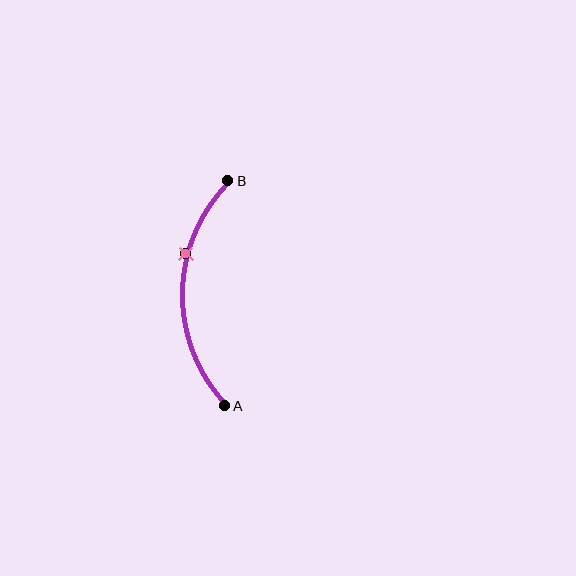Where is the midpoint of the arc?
The arc midpoint is the point on the curve farthest from the straight line joining A and B. It sits to the left of that line.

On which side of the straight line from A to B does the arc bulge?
The arc bulges to the left of the straight line connecting A and B.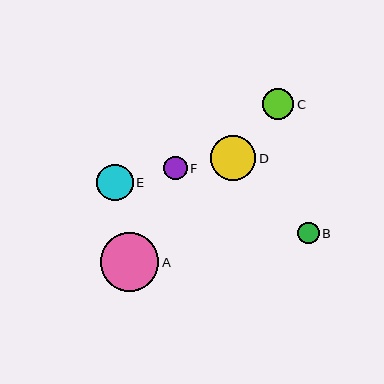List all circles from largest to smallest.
From largest to smallest: A, D, E, C, F, B.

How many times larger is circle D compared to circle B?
Circle D is approximately 2.1 times the size of circle B.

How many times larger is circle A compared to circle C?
Circle A is approximately 1.9 times the size of circle C.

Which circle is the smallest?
Circle B is the smallest with a size of approximately 21 pixels.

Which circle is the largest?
Circle A is the largest with a size of approximately 59 pixels.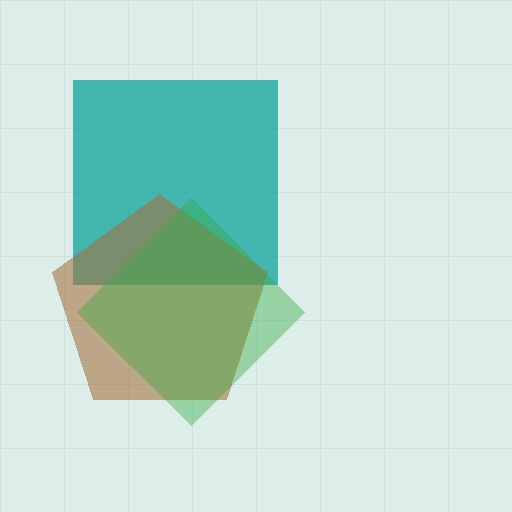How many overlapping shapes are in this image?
There are 3 overlapping shapes in the image.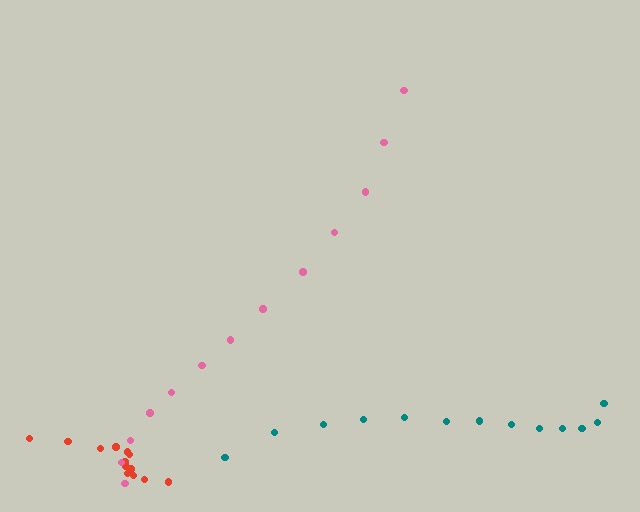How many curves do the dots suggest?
There are 3 distinct paths.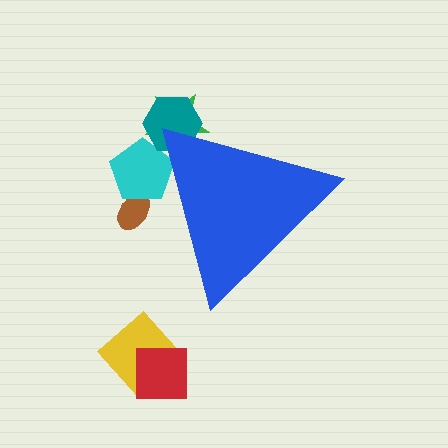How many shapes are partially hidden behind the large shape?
4 shapes are partially hidden.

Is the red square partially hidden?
No, the red square is fully visible.